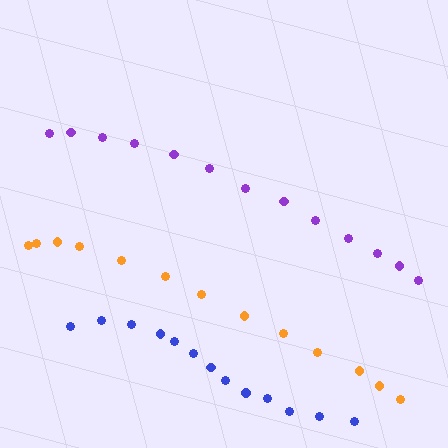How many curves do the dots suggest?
There are 3 distinct paths.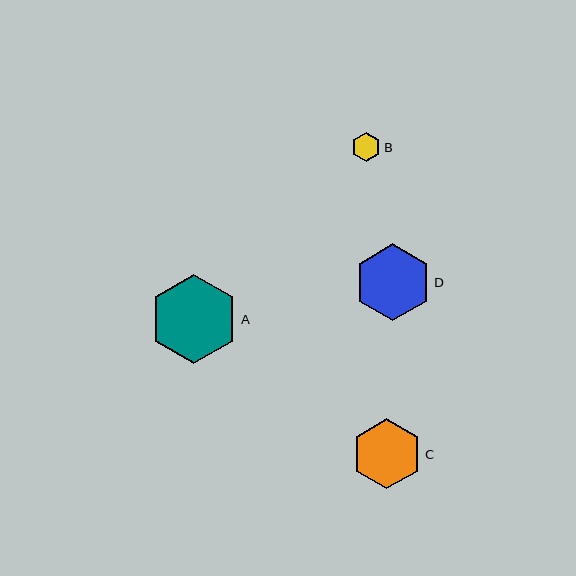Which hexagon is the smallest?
Hexagon B is the smallest with a size of approximately 29 pixels.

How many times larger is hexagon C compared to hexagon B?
Hexagon C is approximately 2.4 times the size of hexagon B.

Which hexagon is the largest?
Hexagon A is the largest with a size of approximately 89 pixels.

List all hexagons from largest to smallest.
From largest to smallest: A, D, C, B.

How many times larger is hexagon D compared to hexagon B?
Hexagon D is approximately 2.6 times the size of hexagon B.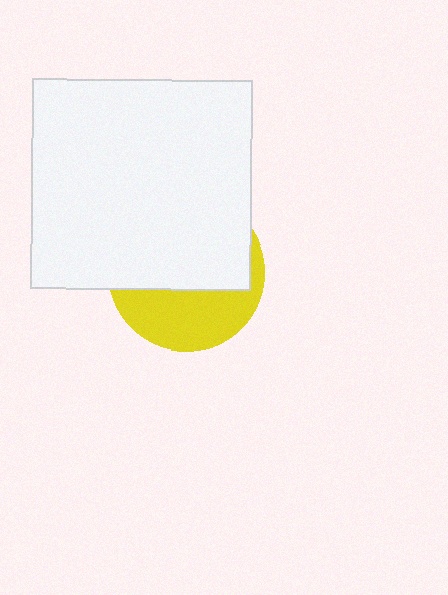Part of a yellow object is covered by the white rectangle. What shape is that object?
It is a circle.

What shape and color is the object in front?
The object in front is a white rectangle.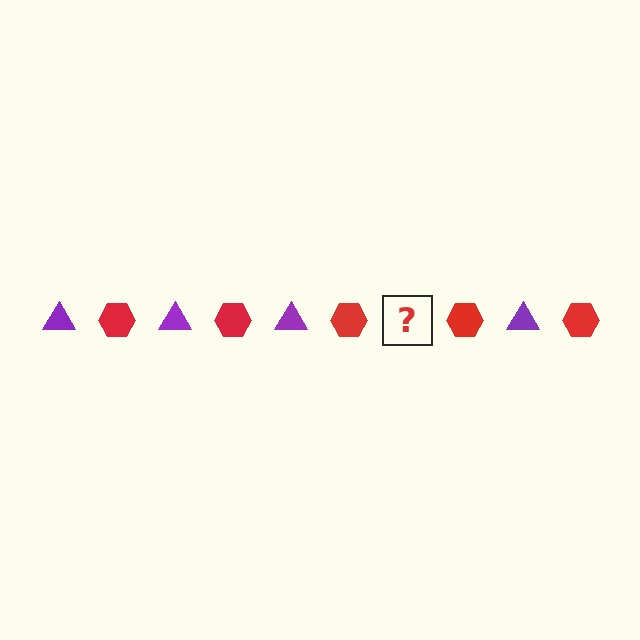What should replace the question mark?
The question mark should be replaced with a purple triangle.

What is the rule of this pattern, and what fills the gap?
The rule is that the pattern alternates between purple triangle and red hexagon. The gap should be filled with a purple triangle.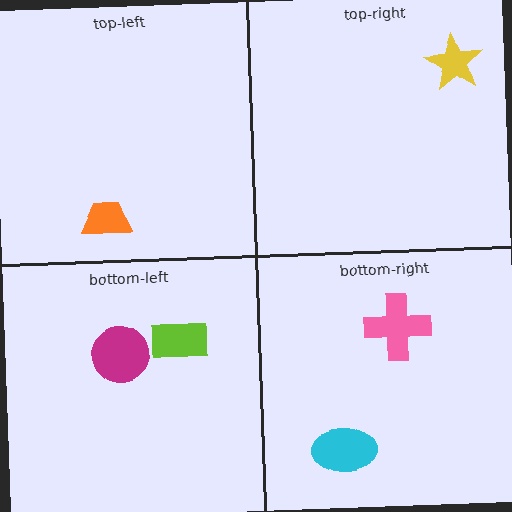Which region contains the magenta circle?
The bottom-left region.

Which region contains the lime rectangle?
The bottom-left region.